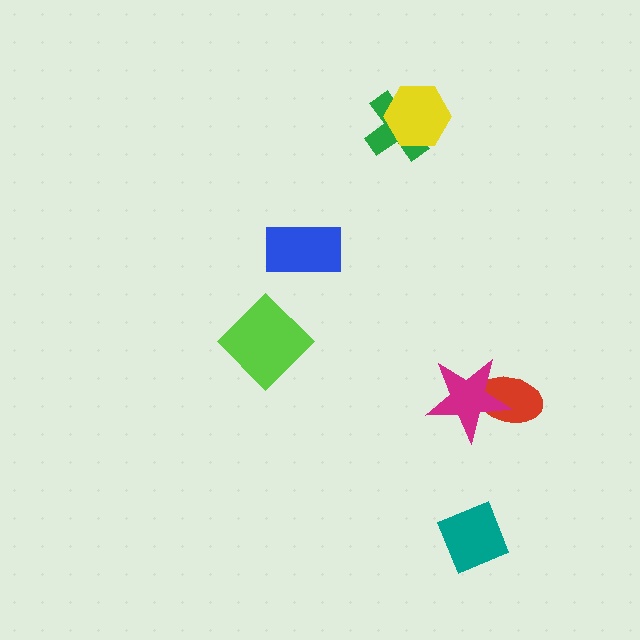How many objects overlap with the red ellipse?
1 object overlaps with the red ellipse.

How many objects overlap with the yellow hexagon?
1 object overlaps with the yellow hexagon.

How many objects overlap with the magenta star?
1 object overlaps with the magenta star.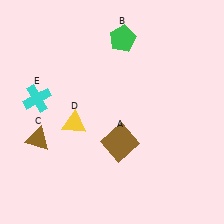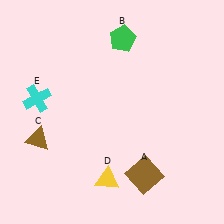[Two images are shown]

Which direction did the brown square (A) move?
The brown square (A) moved down.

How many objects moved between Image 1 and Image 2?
2 objects moved between the two images.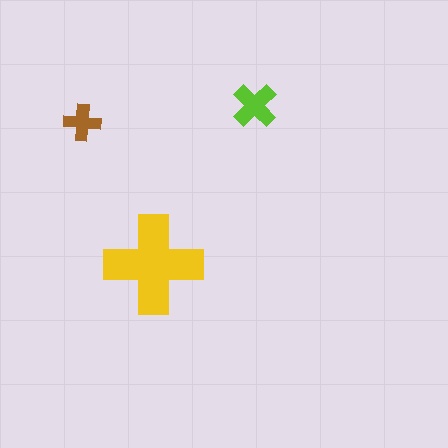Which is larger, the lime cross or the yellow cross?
The yellow one.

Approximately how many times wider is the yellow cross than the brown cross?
About 2.5 times wider.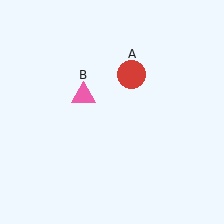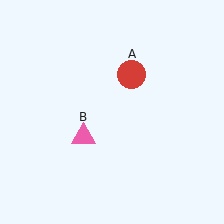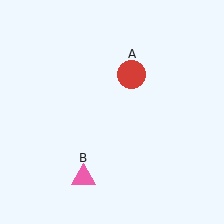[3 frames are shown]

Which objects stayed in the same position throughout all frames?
Red circle (object A) remained stationary.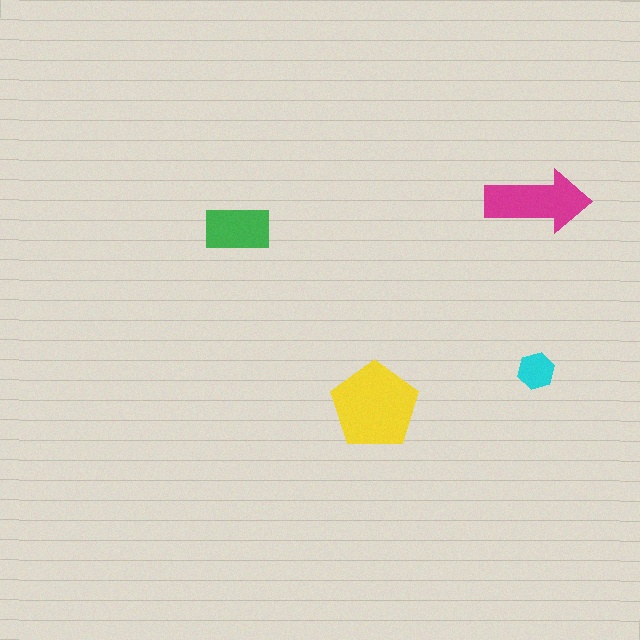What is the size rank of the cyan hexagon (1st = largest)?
4th.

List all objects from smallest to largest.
The cyan hexagon, the green rectangle, the magenta arrow, the yellow pentagon.